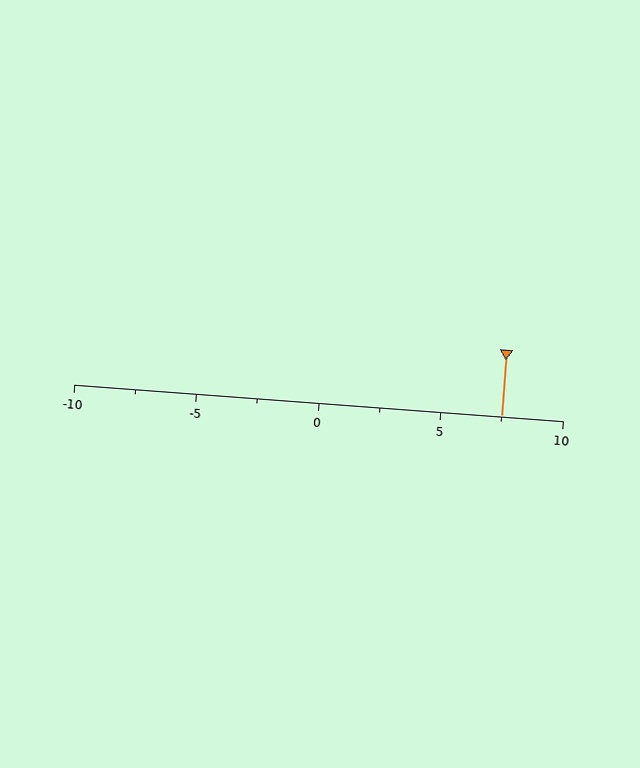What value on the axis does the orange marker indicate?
The marker indicates approximately 7.5.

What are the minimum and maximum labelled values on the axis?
The axis runs from -10 to 10.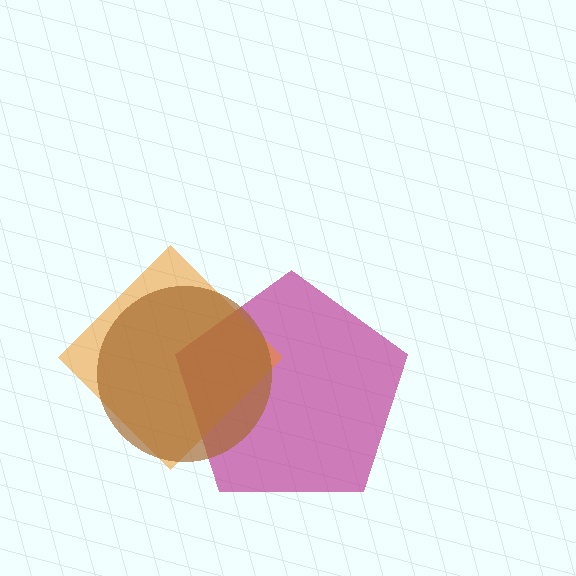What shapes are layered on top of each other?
The layered shapes are: a magenta pentagon, an orange diamond, a brown circle.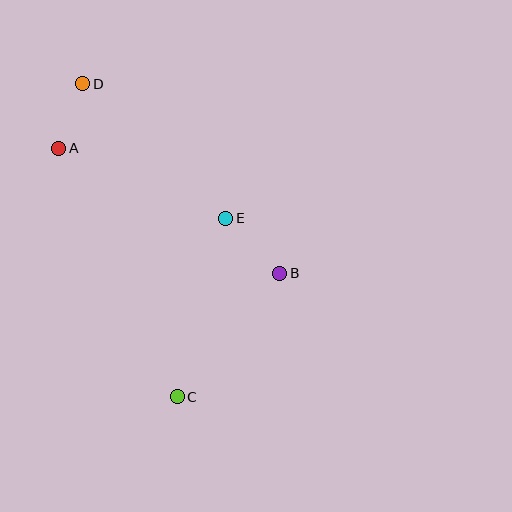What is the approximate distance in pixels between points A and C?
The distance between A and C is approximately 275 pixels.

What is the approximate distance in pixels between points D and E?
The distance between D and E is approximately 196 pixels.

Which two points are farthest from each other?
Points C and D are farthest from each other.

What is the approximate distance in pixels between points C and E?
The distance between C and E is approximately 185 pixels.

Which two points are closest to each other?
Points A and D are closest to each other.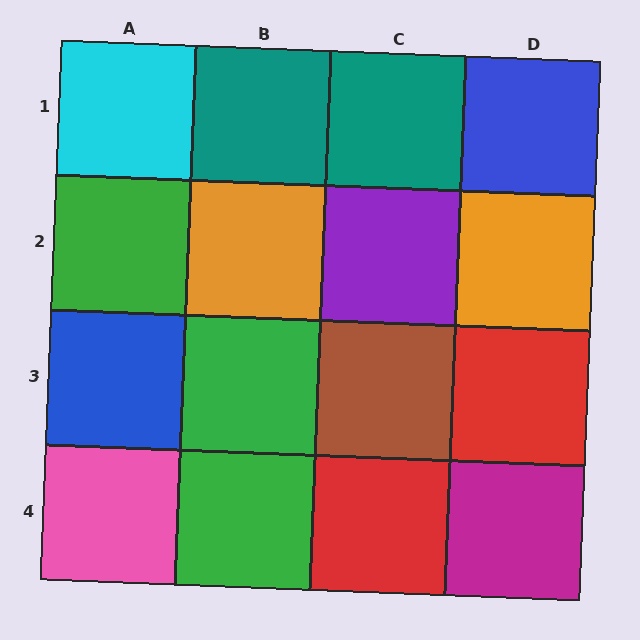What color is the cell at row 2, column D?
Orange.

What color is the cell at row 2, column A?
Green.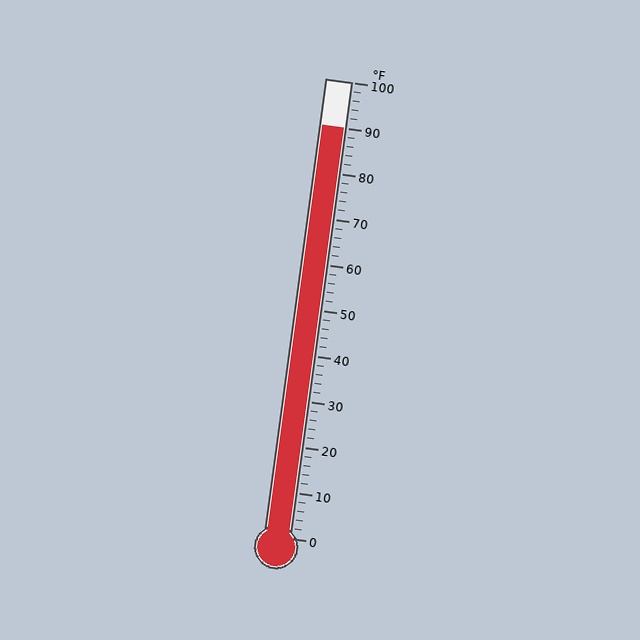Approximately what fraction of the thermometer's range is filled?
The thermometer is filled to approximately 90% of its range.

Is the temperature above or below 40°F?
The temperature is above 40°F.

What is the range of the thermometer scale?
The thermometer scale ranges from 0°F to 100°F.